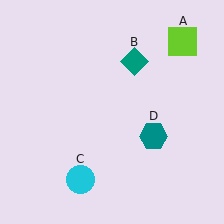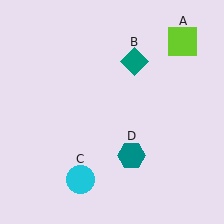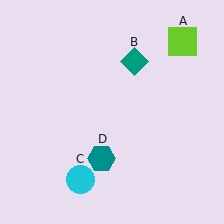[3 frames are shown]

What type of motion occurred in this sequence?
The teal hexagon (object D) rotated clockwise around the center of the scene.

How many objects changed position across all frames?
1 object changed position: teal hexagon (object D).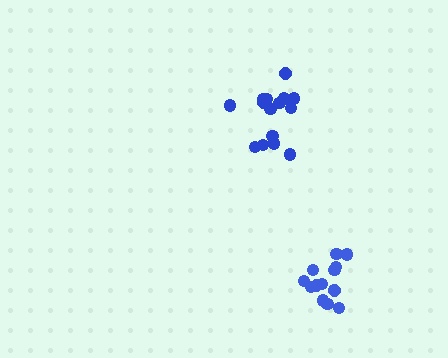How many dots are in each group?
Group 1: 15 dots, Group 2: 14 dots (29 total).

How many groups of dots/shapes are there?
There are 2 groups.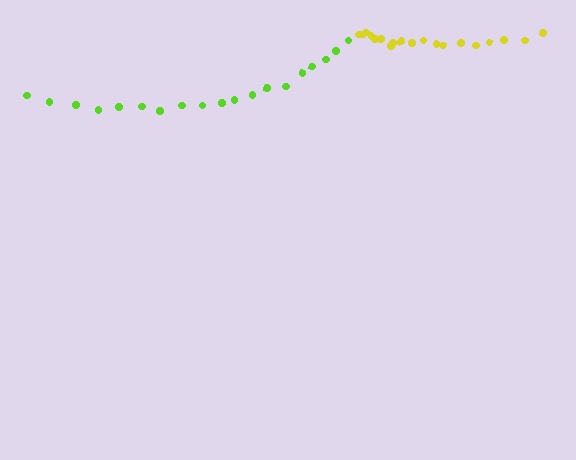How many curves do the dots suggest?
There are 2 distinct paths.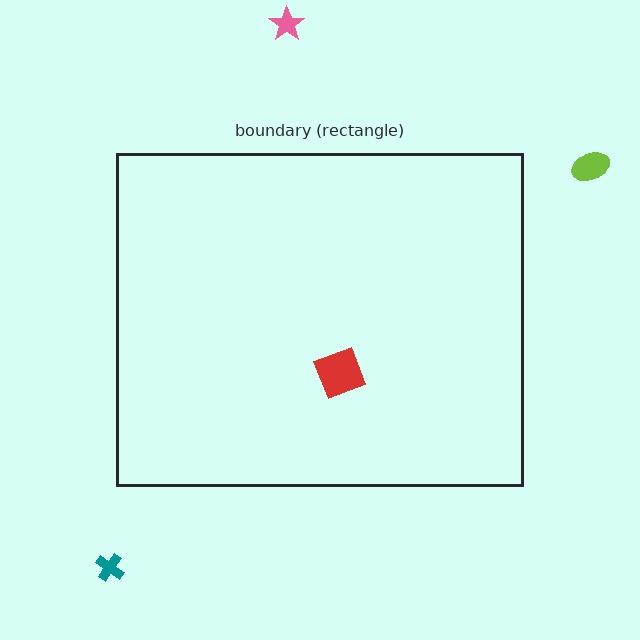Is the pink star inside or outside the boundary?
Outside.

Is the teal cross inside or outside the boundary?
Outside.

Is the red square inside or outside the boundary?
Inside.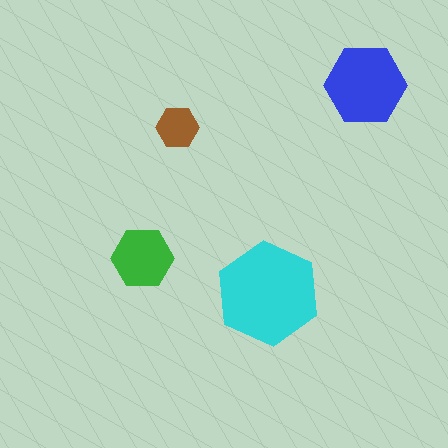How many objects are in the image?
There are 4 objects in the image.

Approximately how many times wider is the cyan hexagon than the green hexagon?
About 1.5 times wider.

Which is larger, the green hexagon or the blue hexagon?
The blue one.